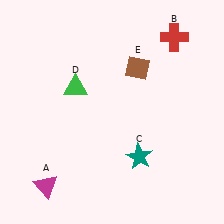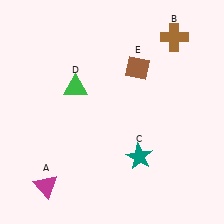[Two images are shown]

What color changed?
The cross (B) changed from red in Image 1 to brown in Image 2.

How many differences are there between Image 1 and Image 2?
There is 1 difference between the two images.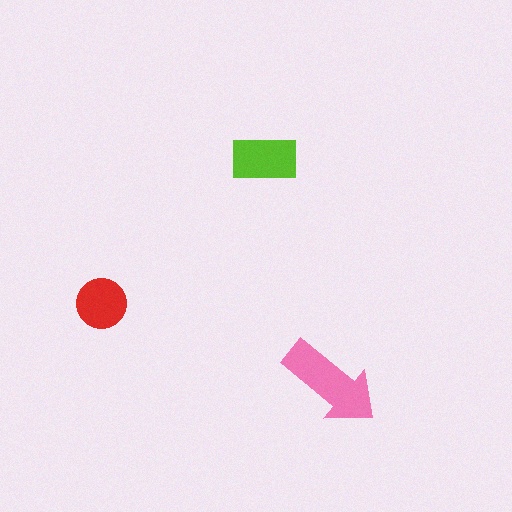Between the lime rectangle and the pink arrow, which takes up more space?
The pink arrow.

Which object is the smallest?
The red circle.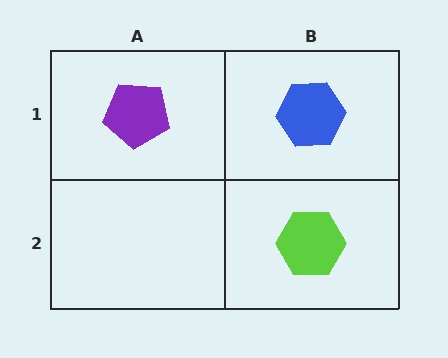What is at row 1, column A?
A purple pentagon.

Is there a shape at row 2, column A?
No, that cell is empty.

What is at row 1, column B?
A blue hexagon.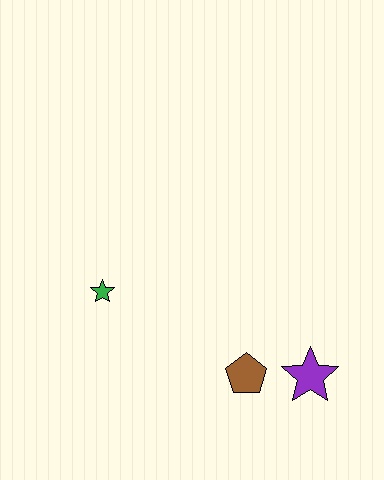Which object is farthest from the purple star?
The green star is farthest from the purple star.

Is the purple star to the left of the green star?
No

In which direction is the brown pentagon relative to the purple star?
The brown pentagon is to the left of the purple star.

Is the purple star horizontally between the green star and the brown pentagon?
No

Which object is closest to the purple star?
The brown pentagon is closest to the purple star.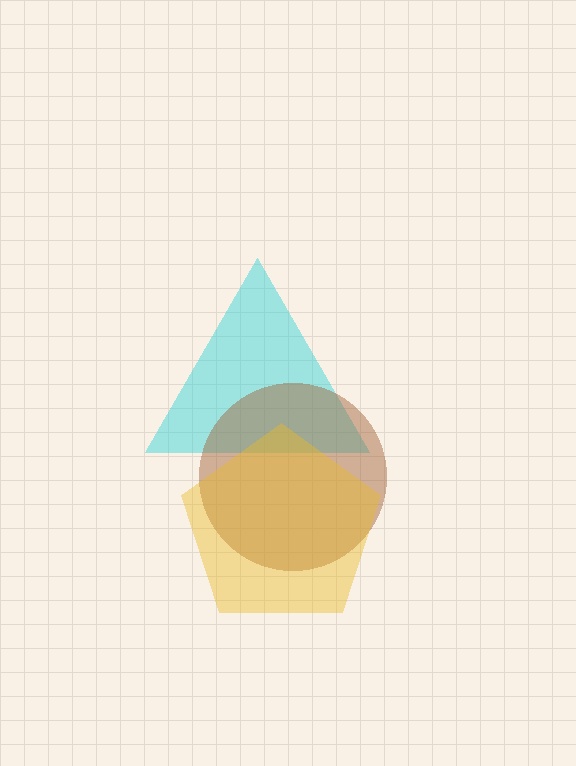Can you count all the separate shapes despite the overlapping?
Yes, there are 3 separate shapes.